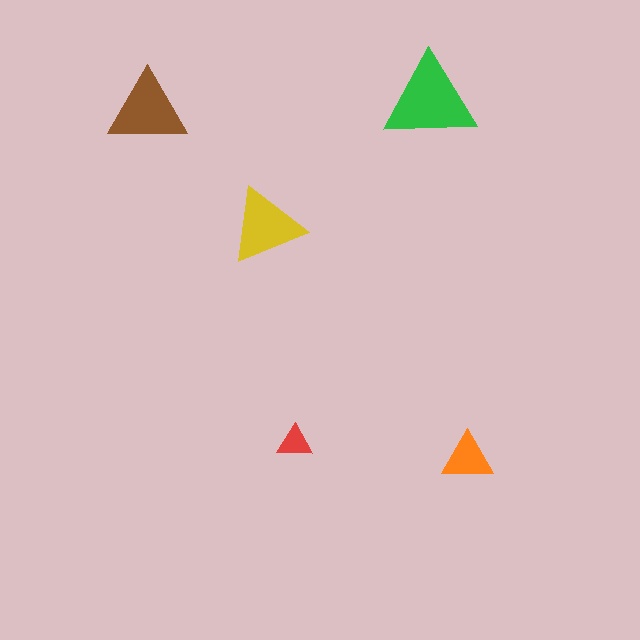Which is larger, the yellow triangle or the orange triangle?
The yellow one.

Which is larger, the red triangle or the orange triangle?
The orange one.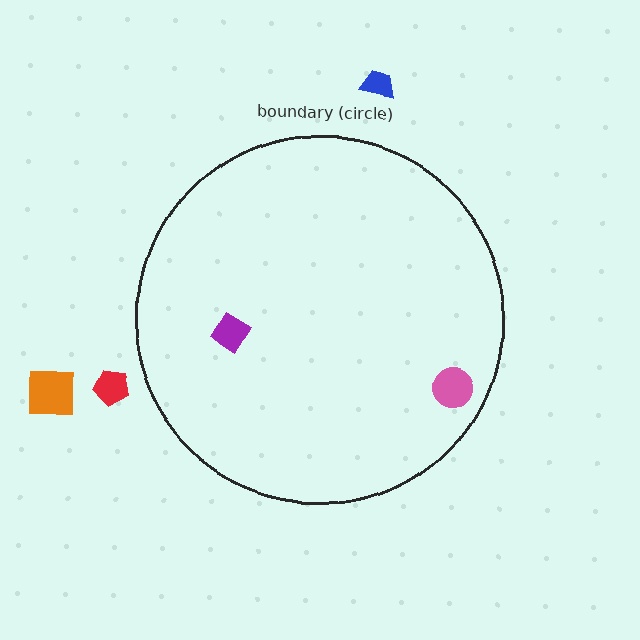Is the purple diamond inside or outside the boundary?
Inside.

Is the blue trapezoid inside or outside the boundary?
Outside.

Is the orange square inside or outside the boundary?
Outside.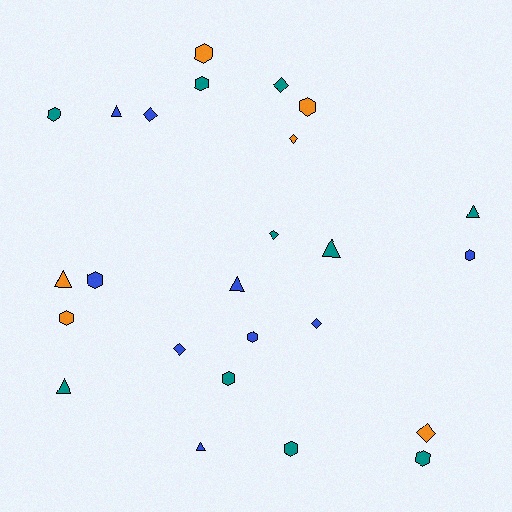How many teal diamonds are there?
There are 2 teal diamonds.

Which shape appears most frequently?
Hexagon, with 11 objects.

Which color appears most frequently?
Teal, with 10 objects.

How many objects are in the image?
There are 25 objects.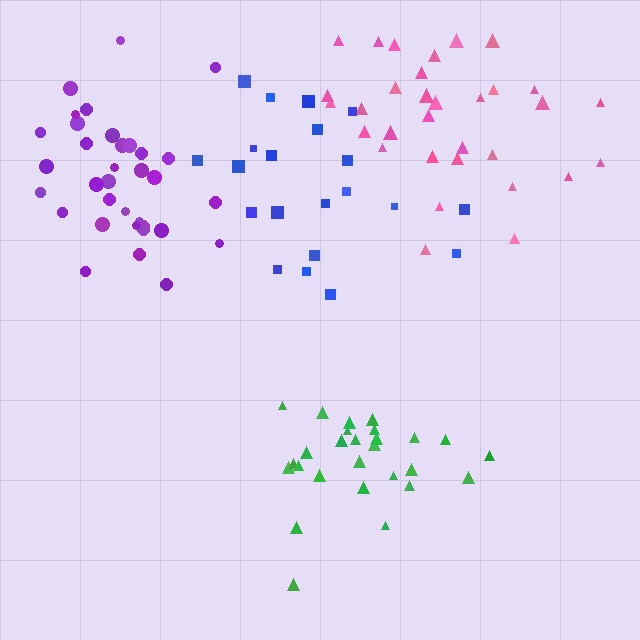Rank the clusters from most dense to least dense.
green, purple, pink, blue.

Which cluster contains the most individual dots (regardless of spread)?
Purple (34).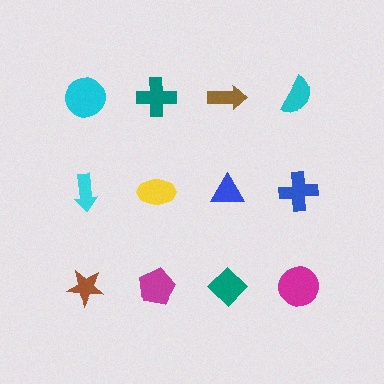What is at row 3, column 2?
A magenta pentagon.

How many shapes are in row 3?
4 shapes.